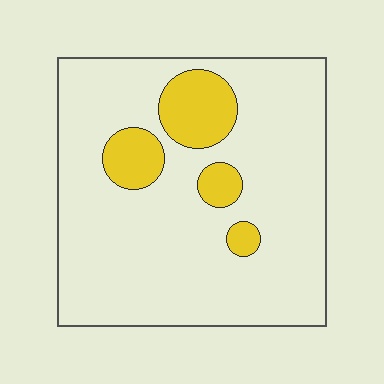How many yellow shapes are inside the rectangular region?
4.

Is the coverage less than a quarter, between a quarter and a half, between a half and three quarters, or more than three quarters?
Less than a quarter.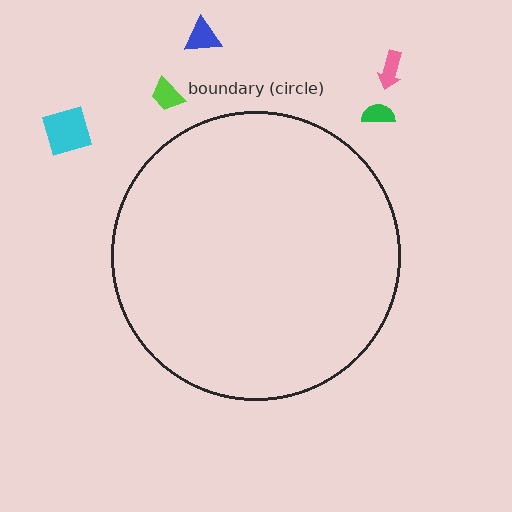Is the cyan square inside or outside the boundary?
Outside.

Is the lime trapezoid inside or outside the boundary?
Outside.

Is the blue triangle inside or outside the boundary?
Outside.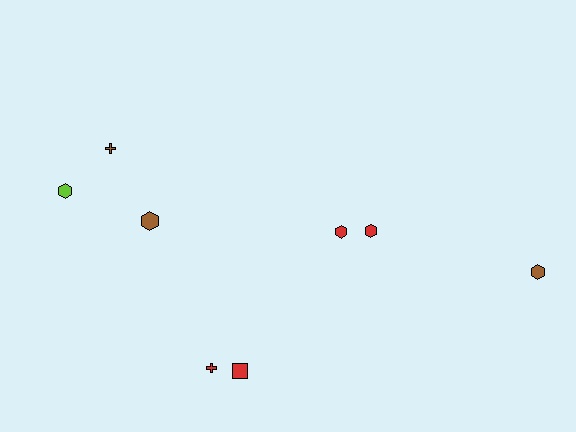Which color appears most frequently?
Red, with 4 objects.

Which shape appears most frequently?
Hexagon, with 5 objects.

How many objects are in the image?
There are 8 objects.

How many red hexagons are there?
There are 2 red hexagons.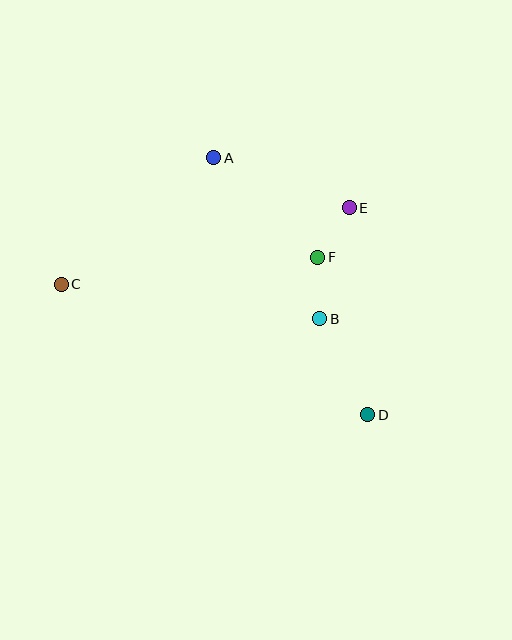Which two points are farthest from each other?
Points C and D are farthest from each other.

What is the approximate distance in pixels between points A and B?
The distance between A and B is approximately 193 pixels.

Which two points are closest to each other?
Points E and F are closest to each other.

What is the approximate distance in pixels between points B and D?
The distance between B and D is approximately 107 pixels.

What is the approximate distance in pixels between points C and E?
The distance between C and E is approximately 298 pixels.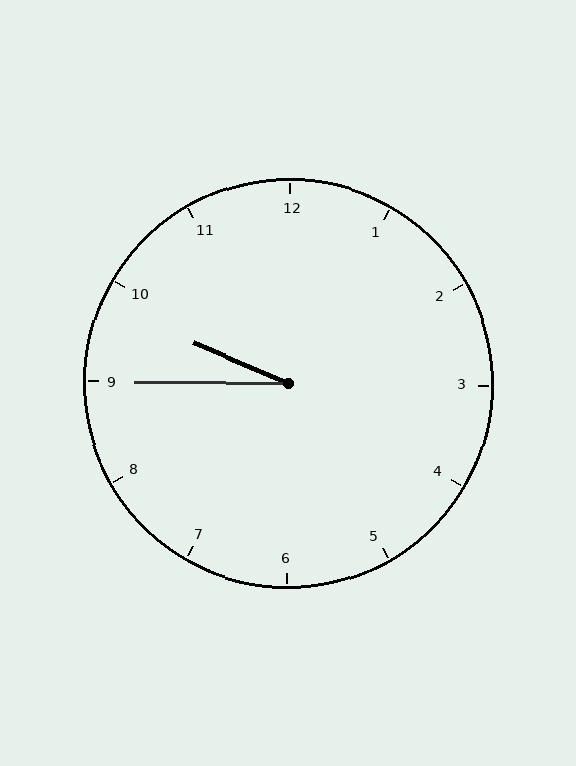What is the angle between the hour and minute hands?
Approximately 22 degrees.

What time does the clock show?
9:45.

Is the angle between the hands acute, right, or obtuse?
It is acute.